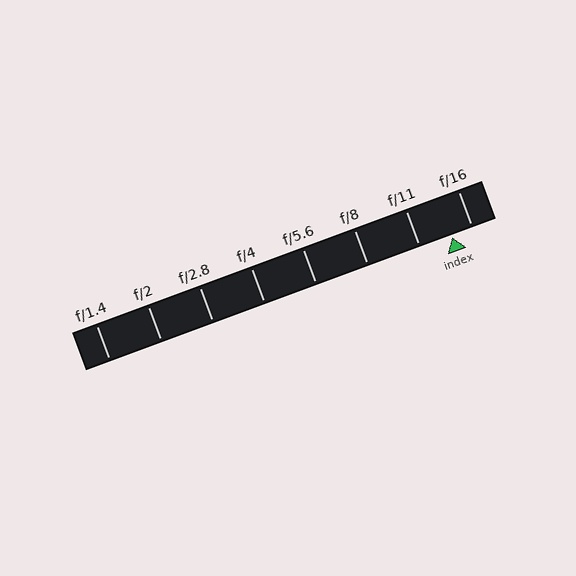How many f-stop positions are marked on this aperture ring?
There are 8 f-stop positions marked.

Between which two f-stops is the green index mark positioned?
The index mark is between f/11 and f/16.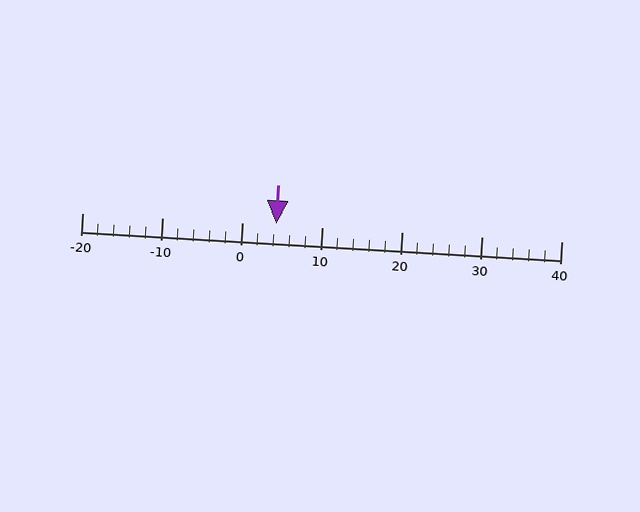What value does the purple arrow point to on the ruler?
The purple arrow points to approximately 4.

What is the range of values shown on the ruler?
The ruler shows values from -20 to 40.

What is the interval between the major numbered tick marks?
The major tick marks are spaced 10 units apart.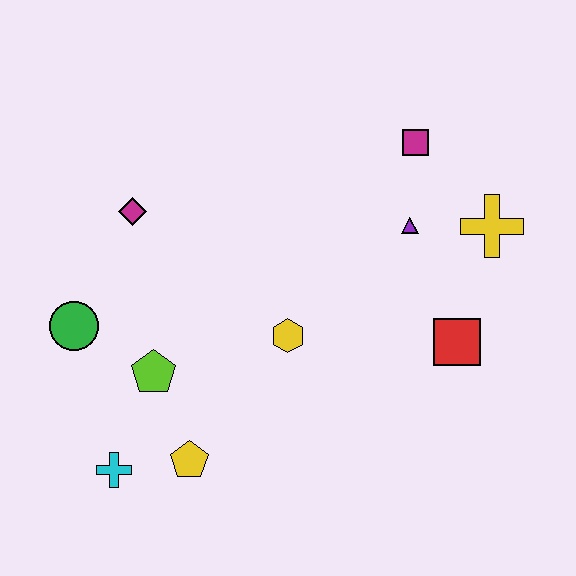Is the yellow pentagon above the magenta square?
No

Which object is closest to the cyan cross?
The yellow pentagon is closest to the cyan cross.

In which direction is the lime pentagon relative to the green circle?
The lime pentagon is to the right of the green circle.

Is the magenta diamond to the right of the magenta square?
No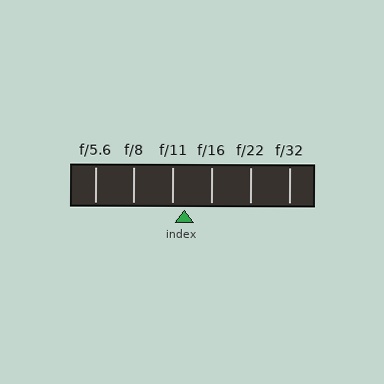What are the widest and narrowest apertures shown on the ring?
The widest aperture shown is f/5.6 and the narrowest is f/32.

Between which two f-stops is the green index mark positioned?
The index mark is between f/11 and f/16.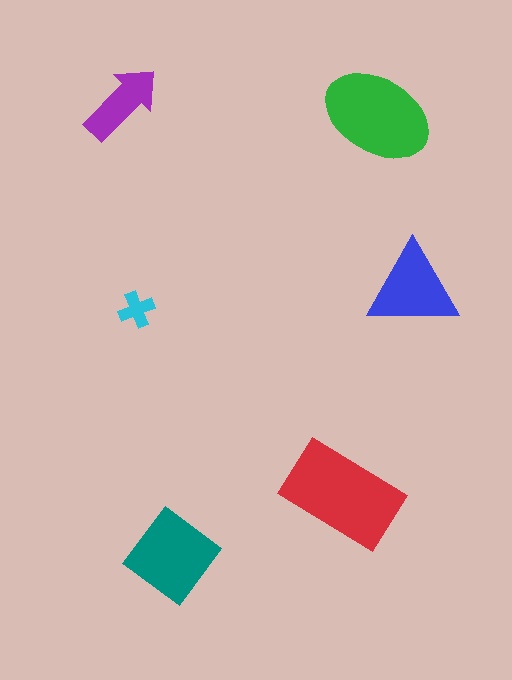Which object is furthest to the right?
The blue triangle is rightmost.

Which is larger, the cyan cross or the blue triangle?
The blue triangle.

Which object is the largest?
The red rectangle.